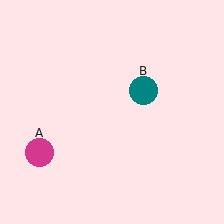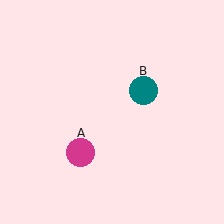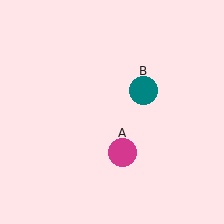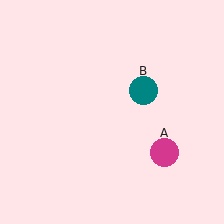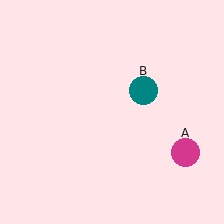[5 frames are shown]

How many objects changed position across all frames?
1 object changed position: magenta circle (object A).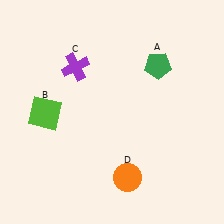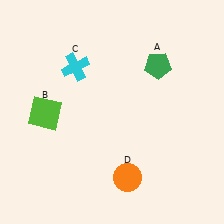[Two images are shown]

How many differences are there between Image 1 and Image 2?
There is 1 difference between the two images.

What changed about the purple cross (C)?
In Image 1, C is purple. In Image 2, it changed to cyan.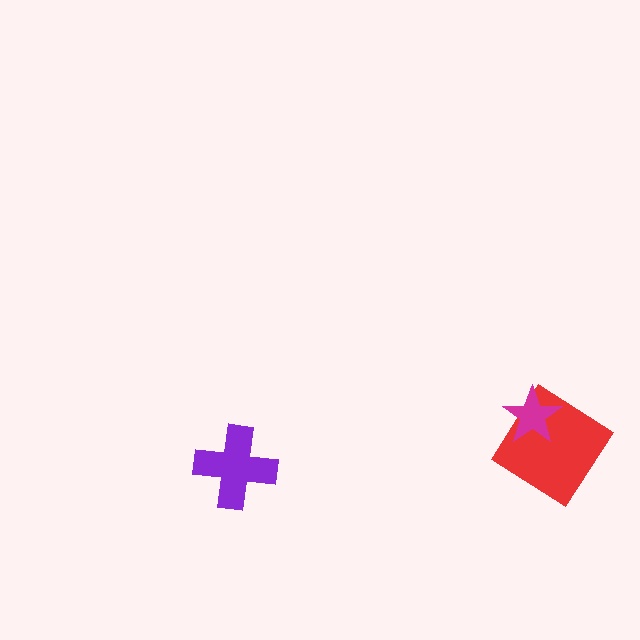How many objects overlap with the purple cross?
0 objects overlap with the purple cross.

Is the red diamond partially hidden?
Yes, it is partially covered by another shape.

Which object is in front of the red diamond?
The magenta star is in front of the red diamond.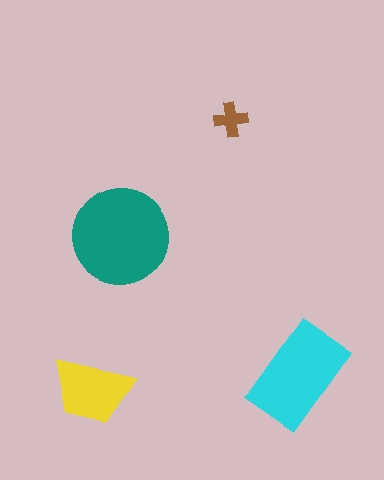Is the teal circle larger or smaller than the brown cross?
Larger.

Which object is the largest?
The teal circle.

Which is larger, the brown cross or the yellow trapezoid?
The yellow trapezoid.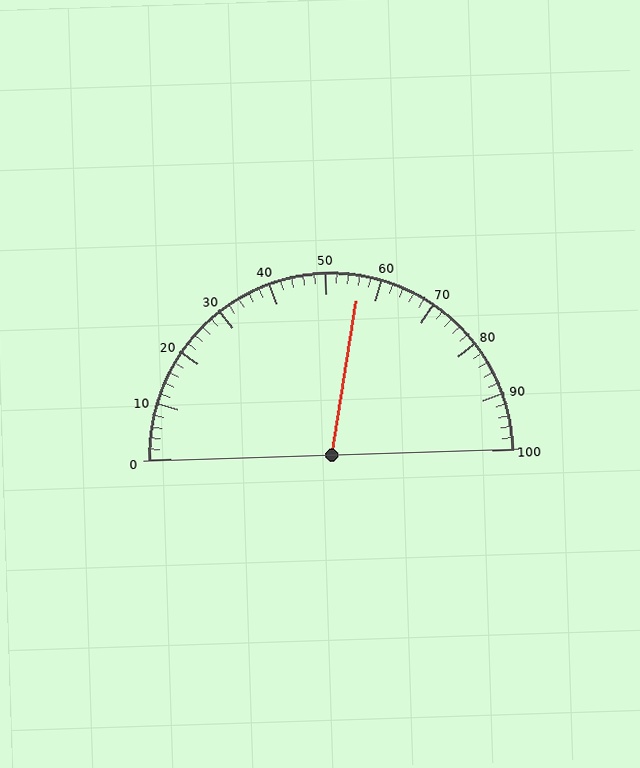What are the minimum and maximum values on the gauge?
The gauge ranges from 0 to 100.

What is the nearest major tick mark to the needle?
The nearest major tick mark is 60.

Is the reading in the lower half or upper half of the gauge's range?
The reading is in the upper half of the range (0 to 100).